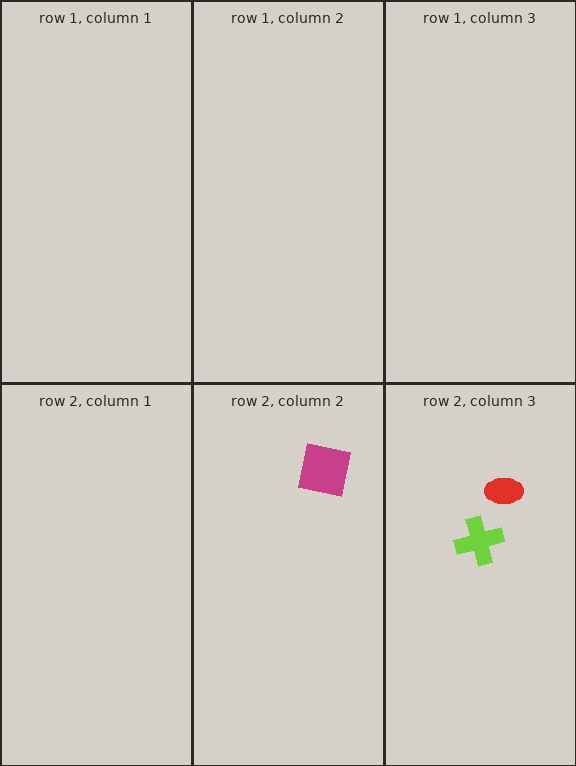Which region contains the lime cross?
The row 2, column 3 region.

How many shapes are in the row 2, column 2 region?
1.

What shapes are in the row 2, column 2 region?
The magenta square.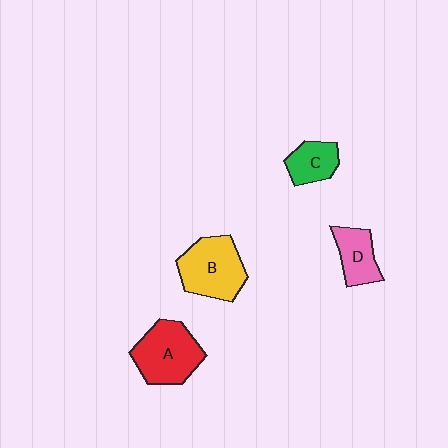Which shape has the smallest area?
Shape C (green).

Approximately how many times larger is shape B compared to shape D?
Approximately 1.7 times.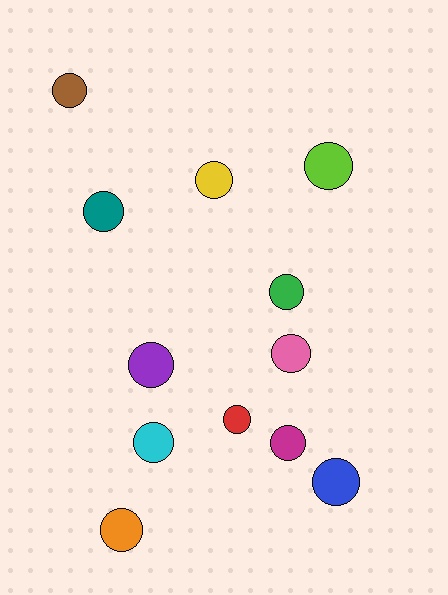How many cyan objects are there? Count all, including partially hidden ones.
There is 1 cyan object.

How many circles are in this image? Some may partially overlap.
There are 12 circles.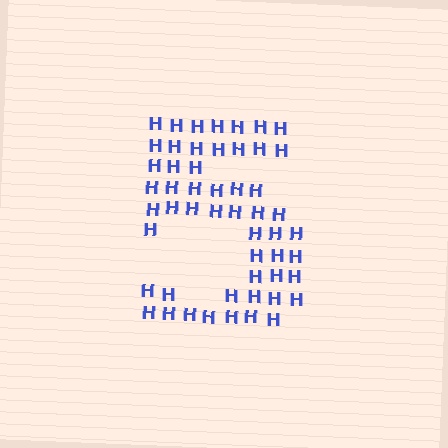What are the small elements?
The small elements are letter H's.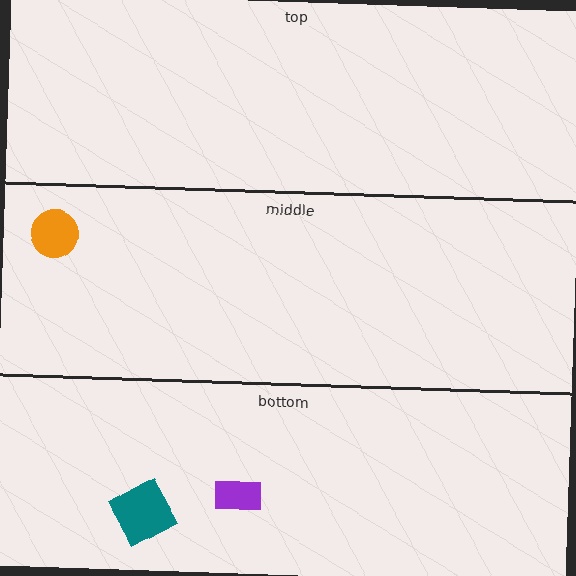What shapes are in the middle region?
The orange circle.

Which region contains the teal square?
The bottom region.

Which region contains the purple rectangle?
The bottom region.